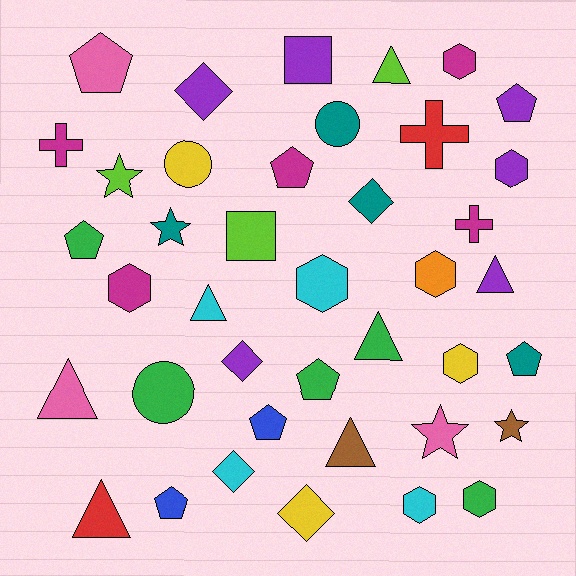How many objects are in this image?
There are 40 objects.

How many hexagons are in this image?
There are 8 hexagons.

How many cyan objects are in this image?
There are 4 cyan objects.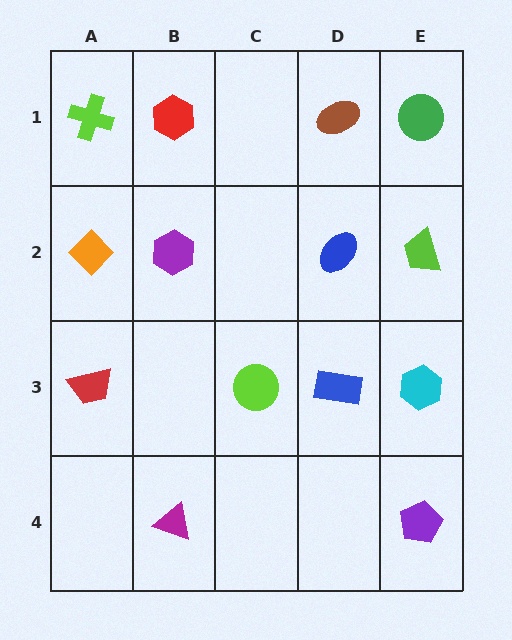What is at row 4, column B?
A magenta triangle.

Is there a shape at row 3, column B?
No, that cell is empty.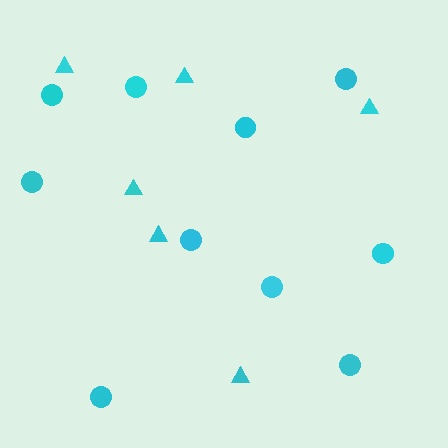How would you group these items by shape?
There are 2 groups: one group of circles (10) and one group of triangles (6).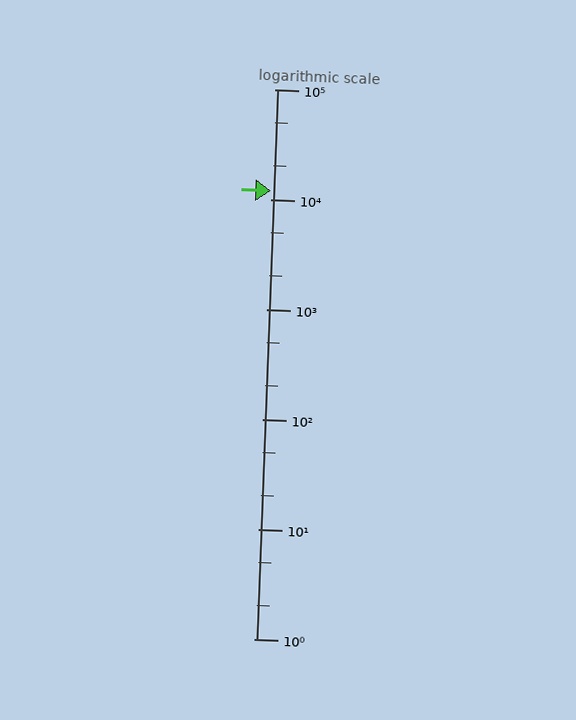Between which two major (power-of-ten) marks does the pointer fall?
The pointer is between 10000 and 100000.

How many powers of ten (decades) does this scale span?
The scale spans 5 decades, from 1 to 100000.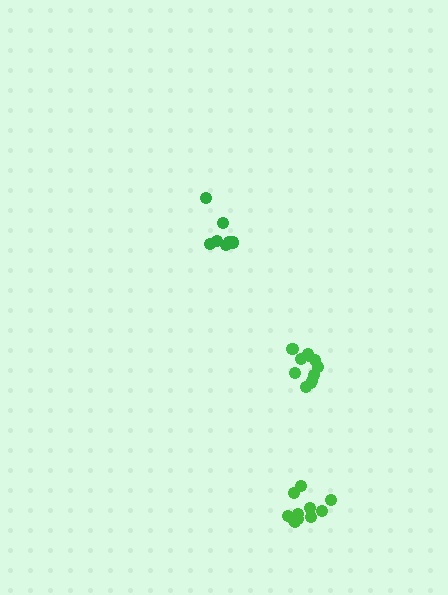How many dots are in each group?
Group 1: 7 dots, Group 2: 11 dots, Group 3: 11 dots (29 total).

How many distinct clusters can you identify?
There are 3 distinct clusters.